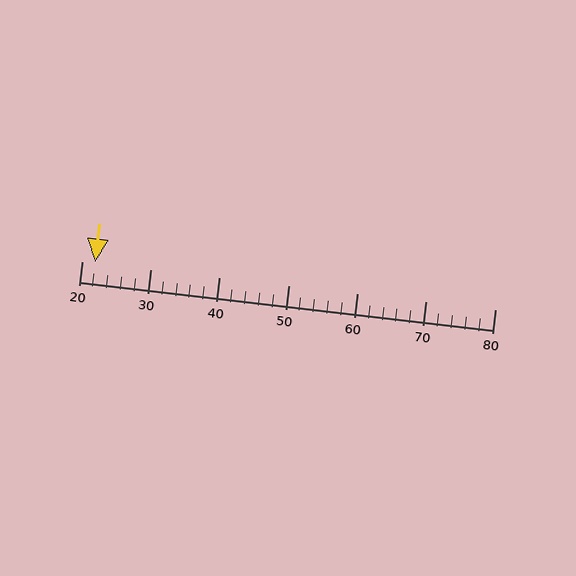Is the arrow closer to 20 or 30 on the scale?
The arrow is closer to 20.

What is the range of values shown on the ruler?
The ruler shows values from 20 to 80.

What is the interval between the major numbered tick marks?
The major tick marks are spaced 10 units apart.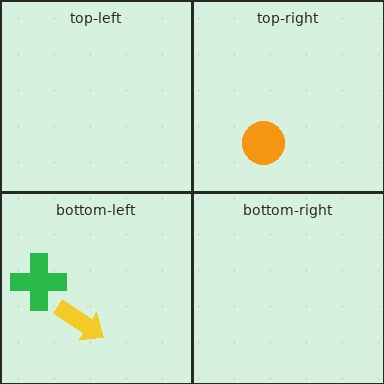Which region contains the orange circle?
The top-right region.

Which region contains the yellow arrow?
The bottom-left region.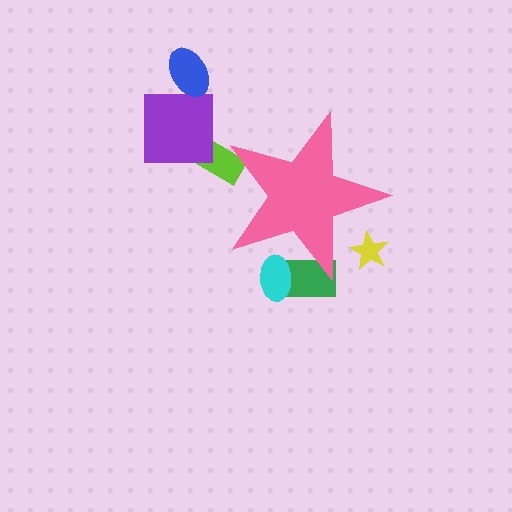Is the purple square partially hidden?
No, the purple square is fully visible.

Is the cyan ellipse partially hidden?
Yes, the cyan ellipse is partially hidden behind the pink star.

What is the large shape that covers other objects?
A pink star.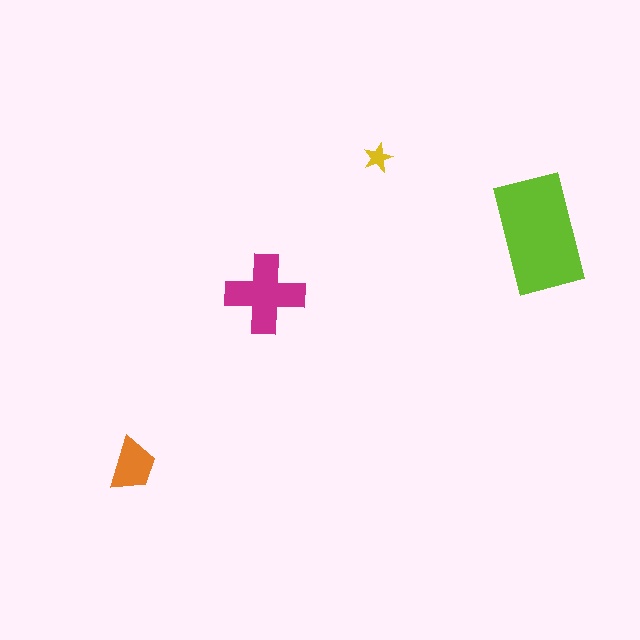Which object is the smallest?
The yellow star.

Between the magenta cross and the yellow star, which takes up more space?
The magenta cross.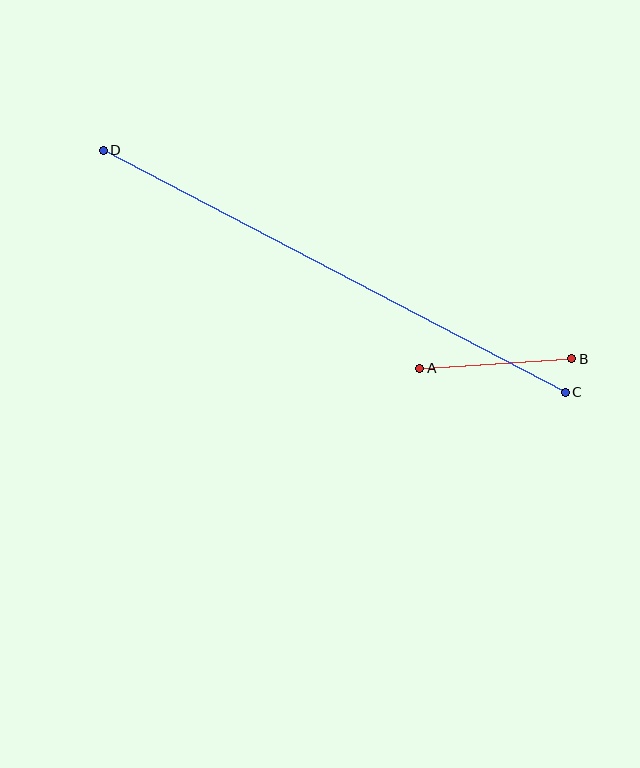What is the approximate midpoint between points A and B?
The midpoint is at approximately (496, 364) pixels.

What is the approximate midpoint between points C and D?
The midpoint is at approximately (335, 271) pixels.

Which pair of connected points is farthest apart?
Points C and D are farthest apart.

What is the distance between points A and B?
The distance is approximately 152 pixels.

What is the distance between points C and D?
The distance is approximately 522 pixels.